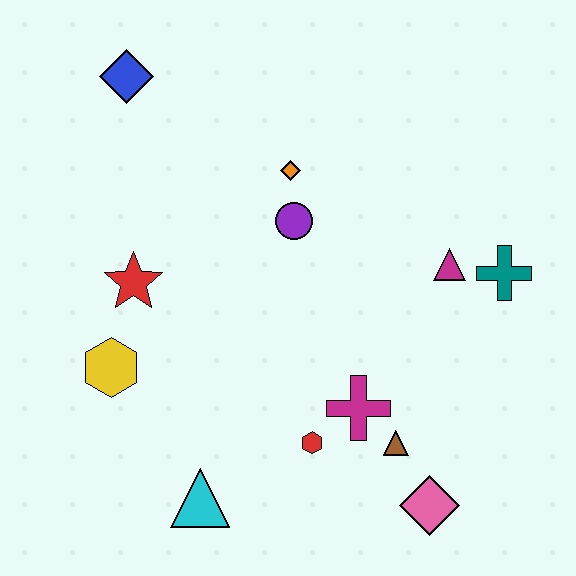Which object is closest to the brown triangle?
The magenta cross is closest to the brown triangle.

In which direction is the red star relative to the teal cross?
The red star is to the left of the teal cross.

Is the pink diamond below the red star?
Yes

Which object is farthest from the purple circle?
The pink diamond is farthest from the purple circle.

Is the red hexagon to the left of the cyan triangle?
No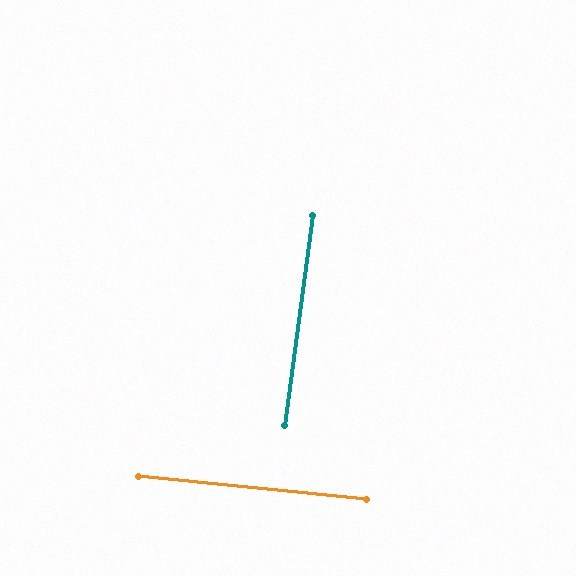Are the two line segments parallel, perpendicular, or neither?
Perpendicular — they meet at approximately 88°.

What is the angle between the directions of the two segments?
Approximately 88 degrees.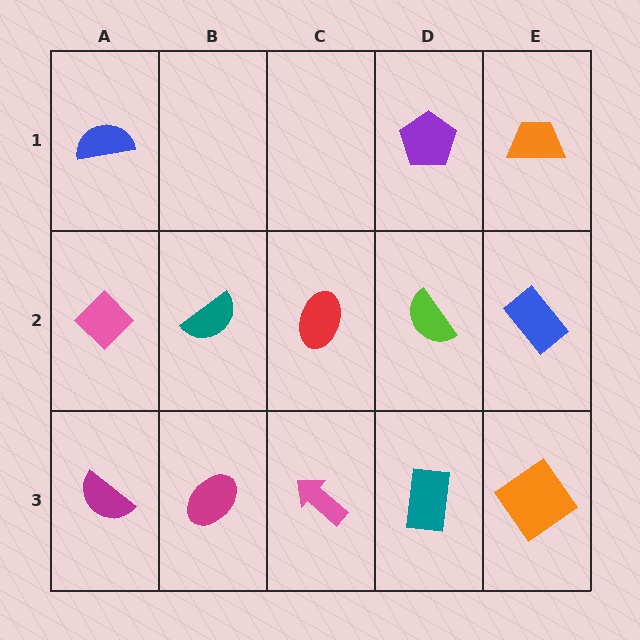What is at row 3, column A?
A magenta semicircle.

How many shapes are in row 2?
5 shapes.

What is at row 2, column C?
A red ellipse.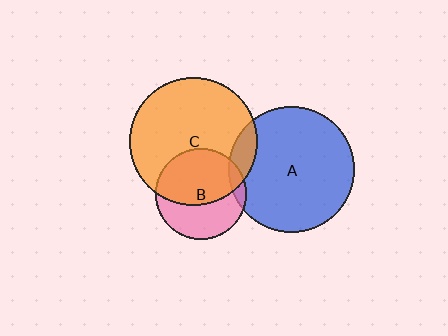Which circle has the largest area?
Circle C (orange).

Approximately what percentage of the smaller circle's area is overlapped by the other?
Approximately 10%.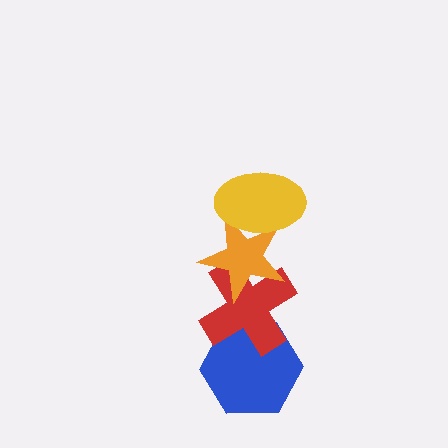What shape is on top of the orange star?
The yellow ellipse is on top of the orange star.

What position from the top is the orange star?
The orange star is 2nd from the top.